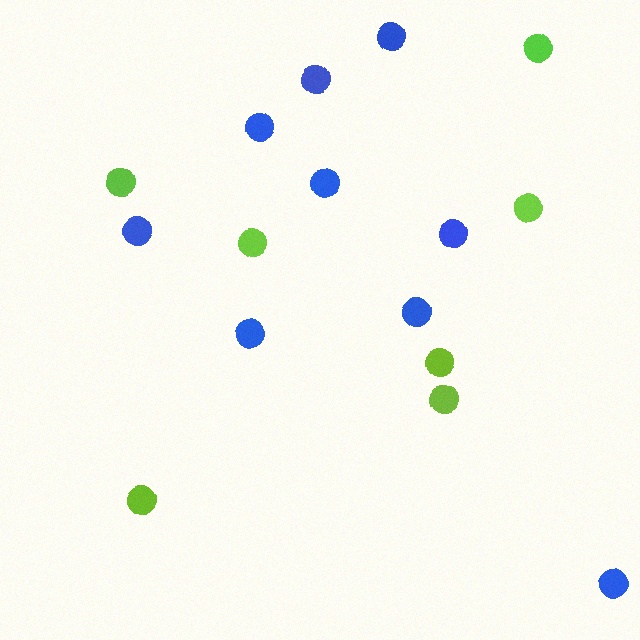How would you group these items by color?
There are 2 groups: one group of lime circles (7) and one group of blue circles (9).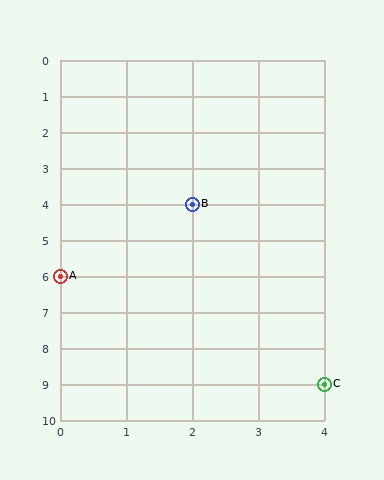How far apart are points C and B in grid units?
Points C and B are 2 columns and 5 rows apart (about 5.4 grid units diagonally).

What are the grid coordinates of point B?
Point B is at grid coordinates (2, 4).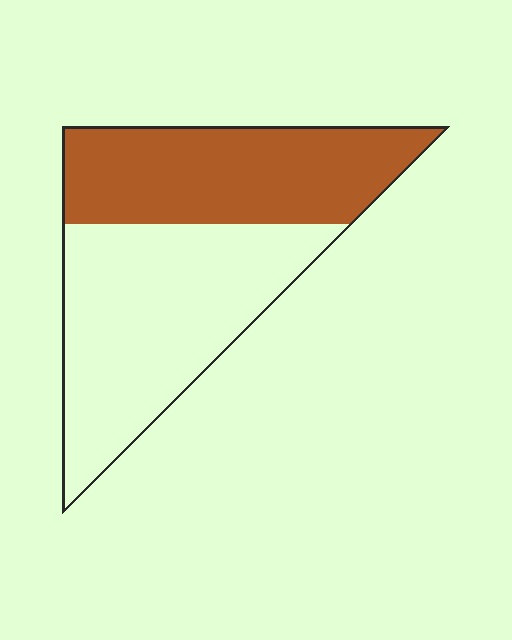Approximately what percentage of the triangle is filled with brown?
Approximately 45%.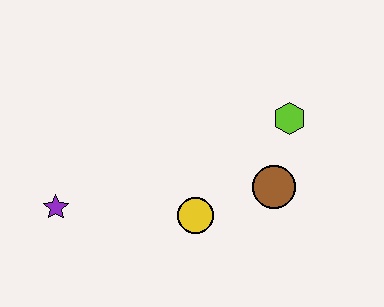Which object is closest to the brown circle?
The lime hexagon is closest to the brown circle.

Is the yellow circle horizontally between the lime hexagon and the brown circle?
No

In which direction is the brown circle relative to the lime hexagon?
The brown circle is below the lime hexagon.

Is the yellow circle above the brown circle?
No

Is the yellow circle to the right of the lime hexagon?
No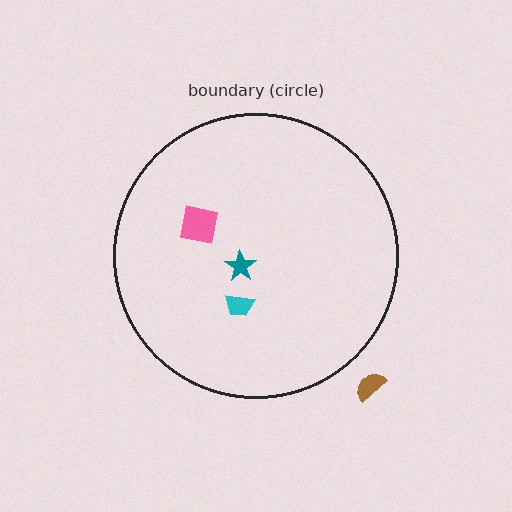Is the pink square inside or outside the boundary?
Inside.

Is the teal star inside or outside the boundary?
Inside.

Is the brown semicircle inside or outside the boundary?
Outside.